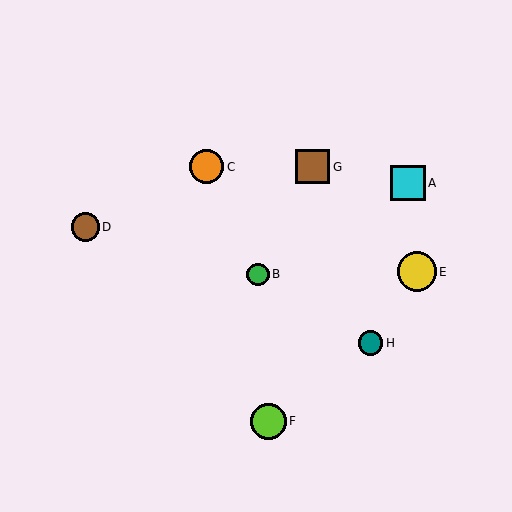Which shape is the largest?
The yellow circle (labeled E) is the largest.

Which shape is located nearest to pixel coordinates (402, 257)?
The yellow circle (labeled E) at (417, 272) is nearest to that location.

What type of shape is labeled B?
Shape B is a green circle.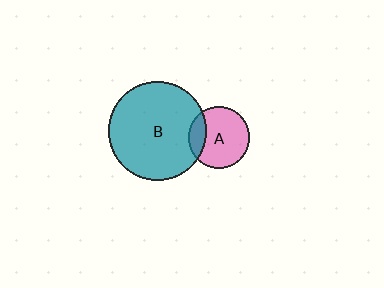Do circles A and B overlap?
Yes.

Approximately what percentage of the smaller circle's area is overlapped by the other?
Approximately 20%.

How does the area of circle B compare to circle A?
Approximately 2.5 times.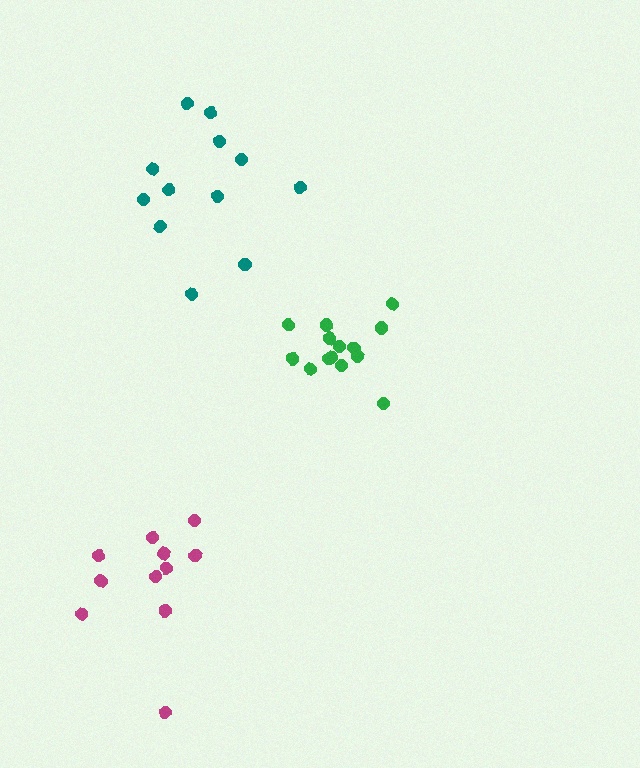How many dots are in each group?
Group 1: 12 dots, Group 2: 11 dots, Group 3: 14 dots (37 total).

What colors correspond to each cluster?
The clusters are colored: teal, magenta, green.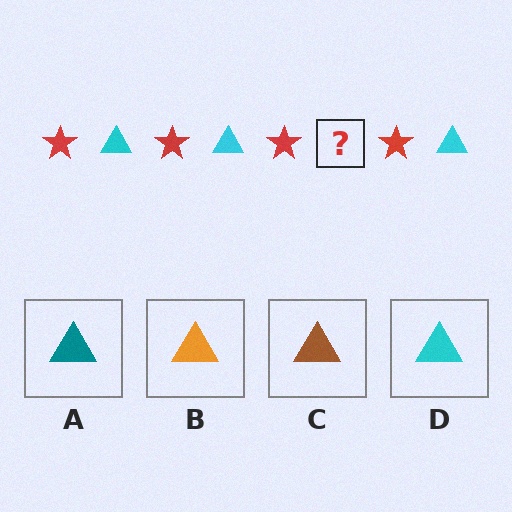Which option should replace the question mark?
Option D.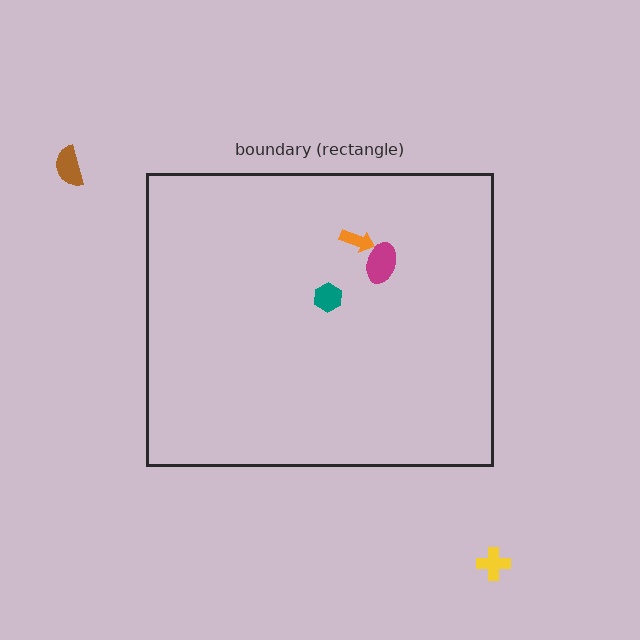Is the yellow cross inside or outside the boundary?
Outside.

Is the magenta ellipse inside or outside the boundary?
Inside.